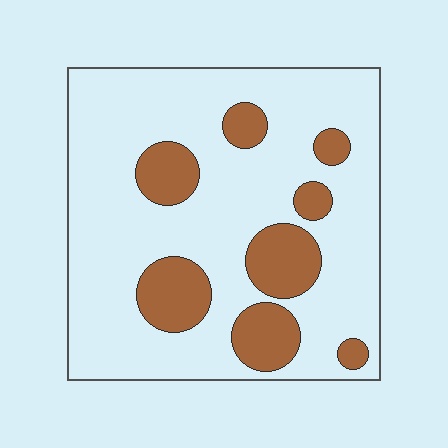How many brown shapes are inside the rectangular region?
8.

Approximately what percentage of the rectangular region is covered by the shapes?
Approximately 20%.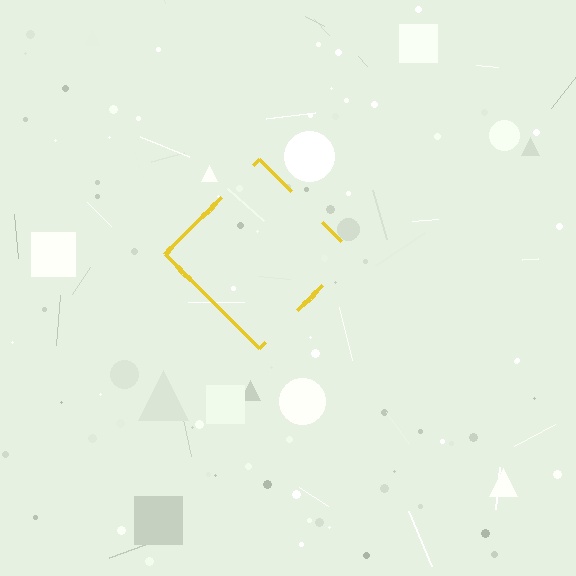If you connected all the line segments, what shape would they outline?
They would outline a diamond.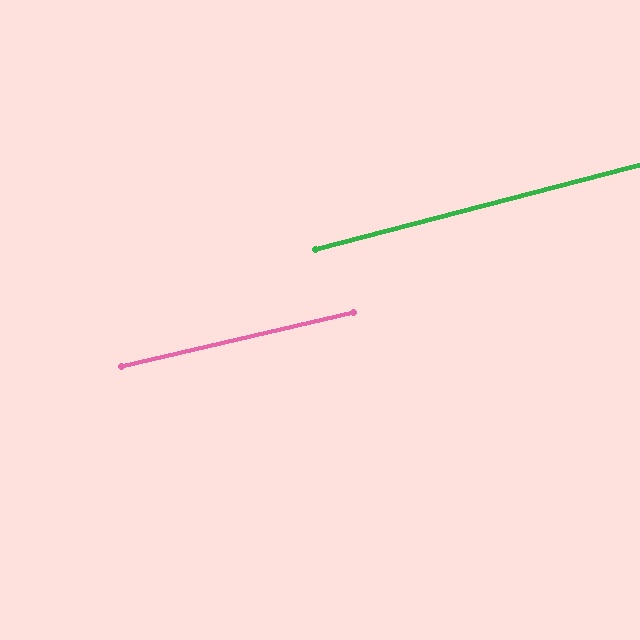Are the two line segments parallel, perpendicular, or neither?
Parallel — their directions differ by only 1.3°.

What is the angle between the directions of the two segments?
Approximately 1 degree.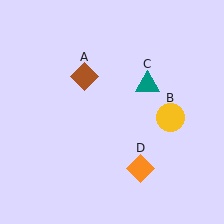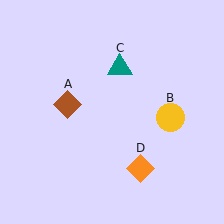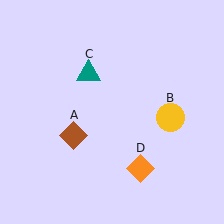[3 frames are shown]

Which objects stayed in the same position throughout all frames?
Yellow circle (object B) and orange diamond (object D) remained stationary.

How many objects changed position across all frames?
2 objects changed position: brown diamond (object A), teal triangle (object C).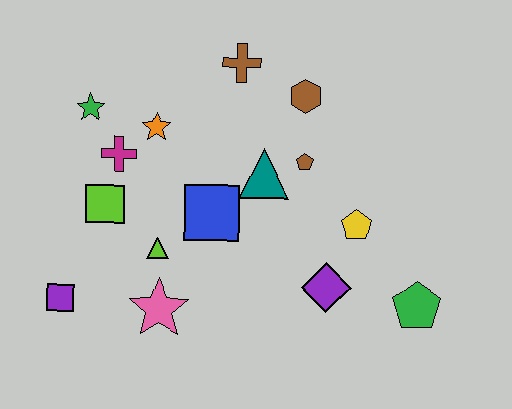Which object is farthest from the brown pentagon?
The purple square is farthest from the brown pentagon.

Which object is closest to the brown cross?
The brown hexagon is closest to the brown cross.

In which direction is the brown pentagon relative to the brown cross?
The brown pentagon is below the brown cross.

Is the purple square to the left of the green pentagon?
Yes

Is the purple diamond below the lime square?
Yes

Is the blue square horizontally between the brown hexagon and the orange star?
Yes